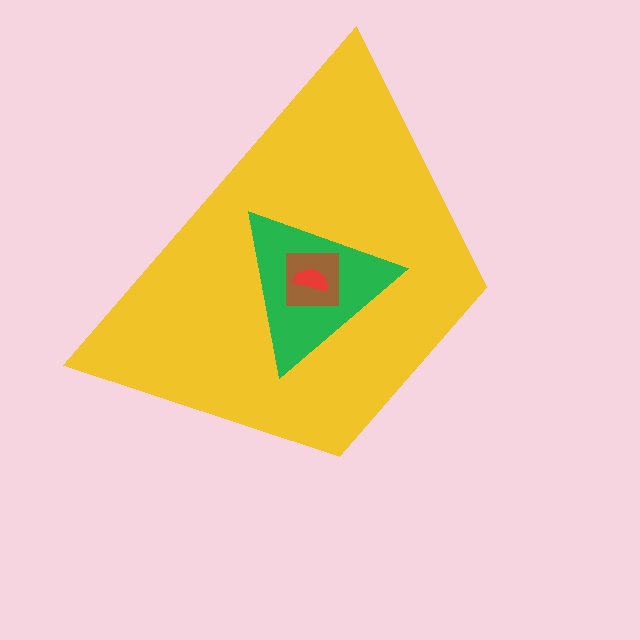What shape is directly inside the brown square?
The red semicircle.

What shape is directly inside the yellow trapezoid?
The green triangle.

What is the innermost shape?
The red semicircle.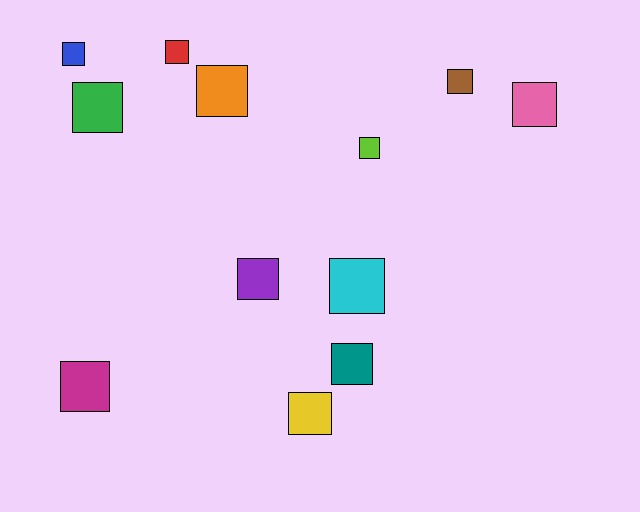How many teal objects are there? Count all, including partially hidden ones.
There is 1 teal object.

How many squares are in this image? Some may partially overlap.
There are 12 squares.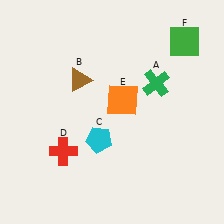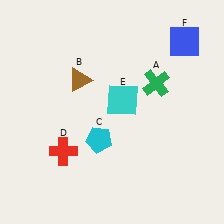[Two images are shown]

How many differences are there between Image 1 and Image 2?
There are 2 differences between the two images.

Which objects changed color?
E changed from orange to cyan. F changed from green to blue.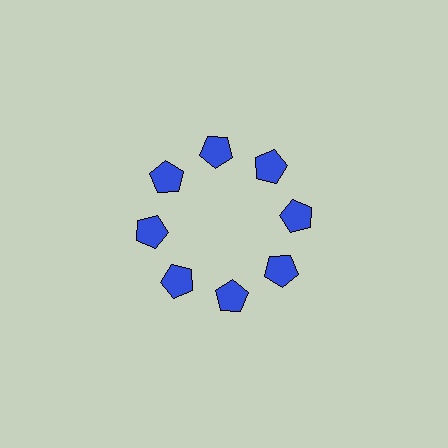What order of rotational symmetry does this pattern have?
This pattern has 8-fold rotational symmetry.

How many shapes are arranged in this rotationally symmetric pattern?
There are 8 shapes, arranged in 8 groups of 1.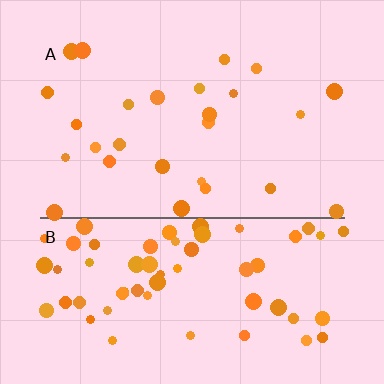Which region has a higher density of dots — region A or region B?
B (the bottom).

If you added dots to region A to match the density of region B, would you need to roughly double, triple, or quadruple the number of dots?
Approximately double.